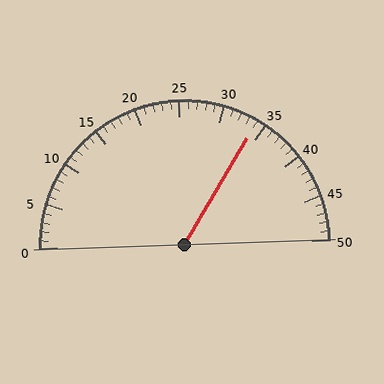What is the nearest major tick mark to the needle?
The nearest major tick mark is 35.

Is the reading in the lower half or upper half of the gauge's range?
The reading is in the upper half of the range (0 to 50).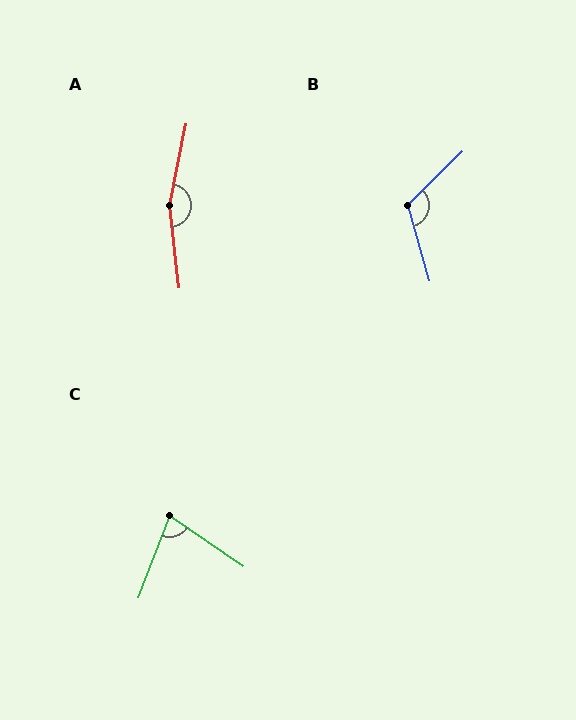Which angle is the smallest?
C, at approximately 77 degrees.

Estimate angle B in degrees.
Approximately 118 degrees.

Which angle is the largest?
A, at approximately 162 degrees.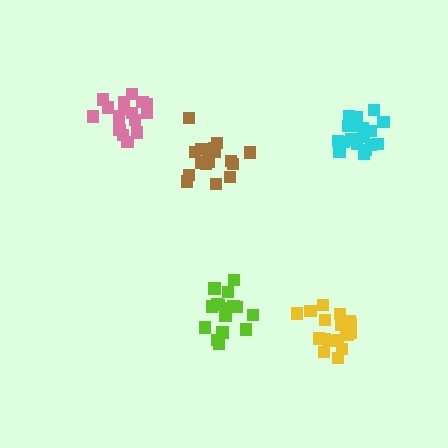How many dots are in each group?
Group 1: 16 dots, Group 2: 19 dots, Group 3: 17 dots, Group 4: 17 dots, Group 5: 19 dots (88 total).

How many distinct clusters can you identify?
There are 5 distinct clusters.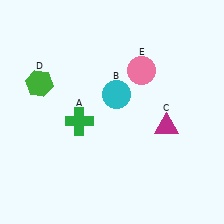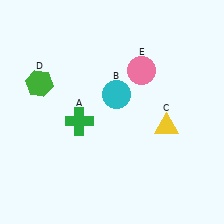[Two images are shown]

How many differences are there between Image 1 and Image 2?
There is 1 difference between the two images.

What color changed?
The triangle (C) changed from magenta in Image 1 to yellow in Image 2.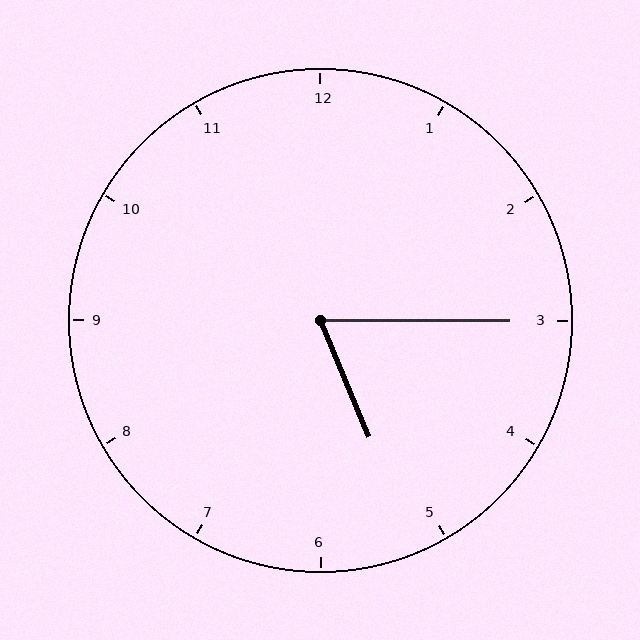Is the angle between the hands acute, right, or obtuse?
It is acute.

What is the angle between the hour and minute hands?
Approximately 68 degrees.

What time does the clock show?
5:15.